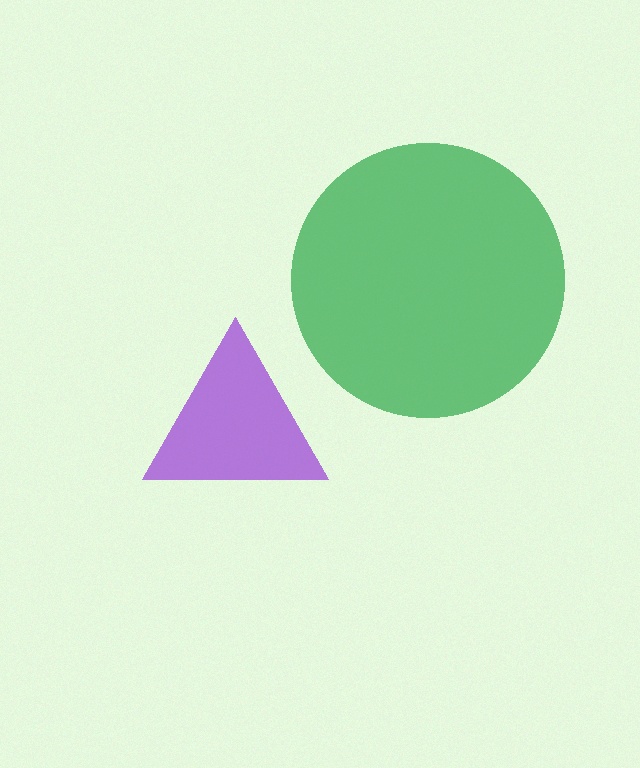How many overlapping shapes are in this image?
There are 2 overlapping shapes in the image.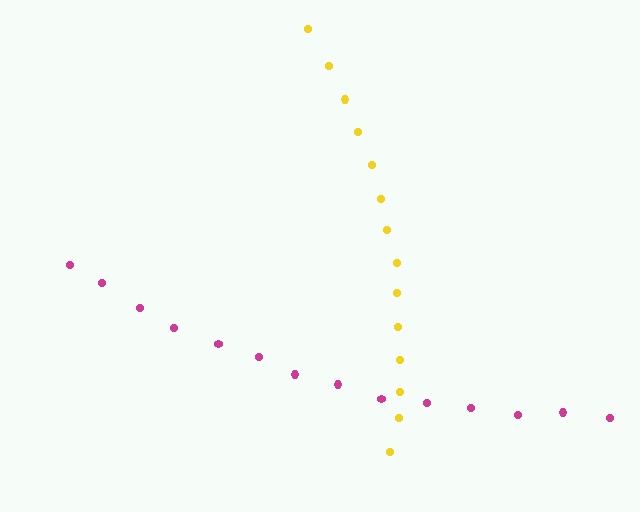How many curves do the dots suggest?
There are 2 distinct paths.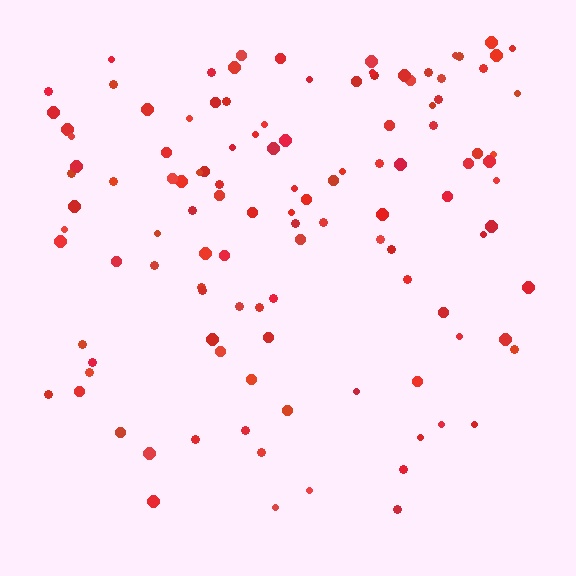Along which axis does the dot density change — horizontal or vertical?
Vertical.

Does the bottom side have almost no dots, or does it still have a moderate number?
Still a moderate number, just noticeably fewer than the top.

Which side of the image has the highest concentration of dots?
The top.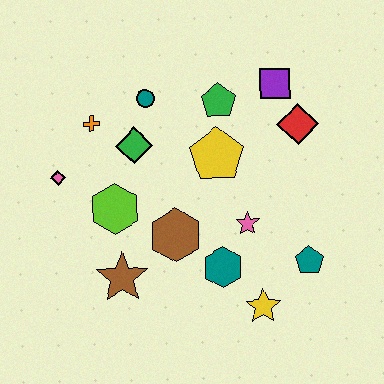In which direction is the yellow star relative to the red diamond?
The yellow star is below the red diamond.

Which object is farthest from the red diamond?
The pink diamond is farthest from the red diamond.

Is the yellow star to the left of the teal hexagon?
No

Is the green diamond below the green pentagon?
Yes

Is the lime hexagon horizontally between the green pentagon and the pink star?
No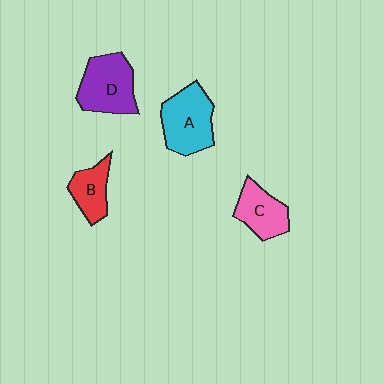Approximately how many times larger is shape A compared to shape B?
Approximately 1.6 times.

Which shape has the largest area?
Shape A (cyan).